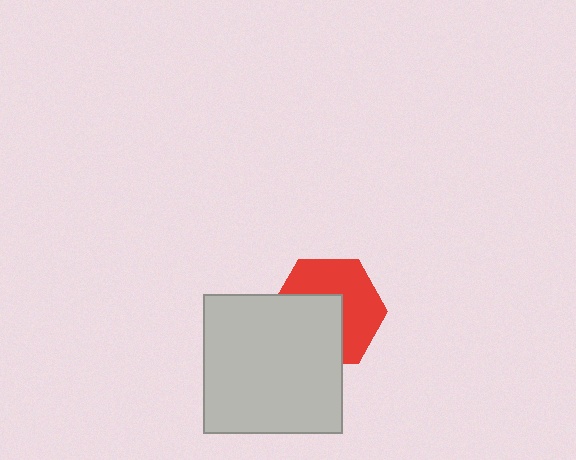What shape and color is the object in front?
The object in front is a light gray square.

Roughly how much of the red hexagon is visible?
About half of it is visible (roughly 53%).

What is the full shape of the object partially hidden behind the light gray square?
The partially hidden object is a red hexagon.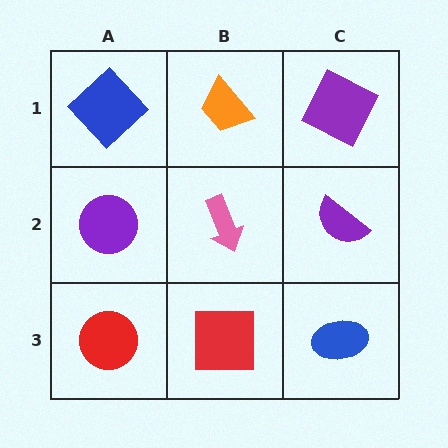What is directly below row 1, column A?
A purple circle.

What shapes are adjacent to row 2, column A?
A blue diamond (row 1, column A), a red circle (row 3, column A), a pink arrow (row 2, column B).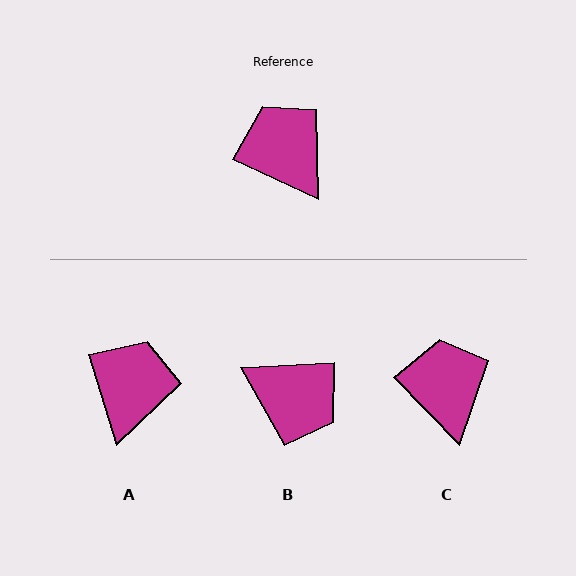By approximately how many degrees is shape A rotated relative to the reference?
Approximately 48 degrees clockwise.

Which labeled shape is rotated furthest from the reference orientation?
B, about 152 degrees away.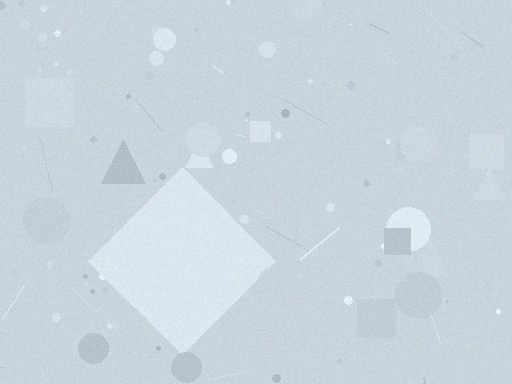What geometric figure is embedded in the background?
A diamond is embedded in the background.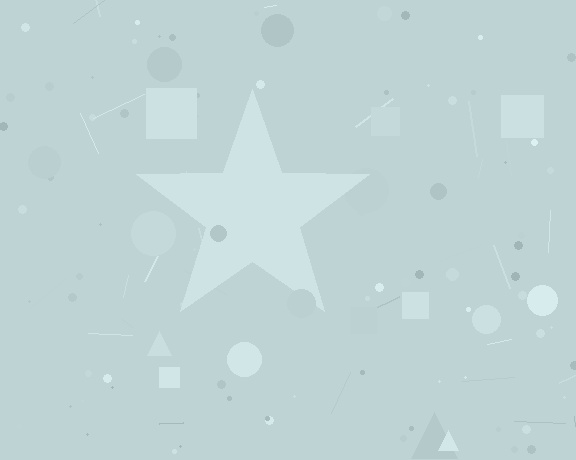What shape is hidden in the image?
A star is hidden in the image.